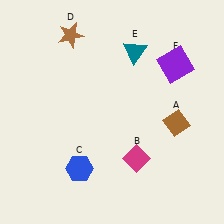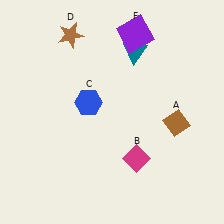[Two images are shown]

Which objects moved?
The objects that moved are: the blue hexagon (C), the purple square (F).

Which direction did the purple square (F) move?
The purple square (F) moved left.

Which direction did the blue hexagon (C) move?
The blue hexagon (C) moved up.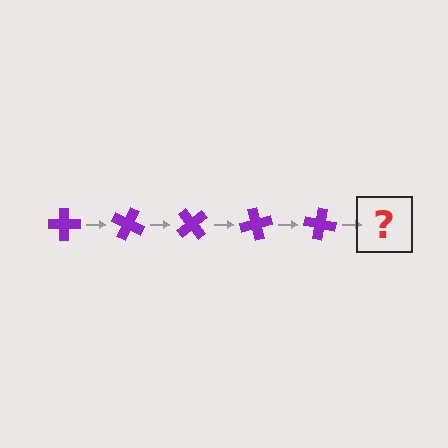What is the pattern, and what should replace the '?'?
The pattern is that the cross rotates 25 degrees each step. The '?' should be a purple cross rotated 125 degrees.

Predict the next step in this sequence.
The next step is a purple cross rotated 125 degrees.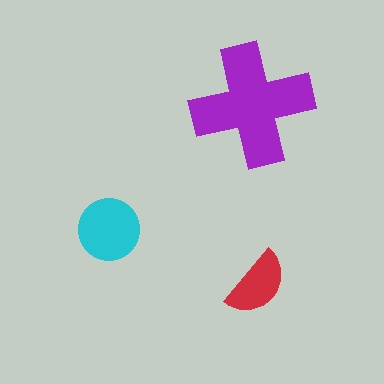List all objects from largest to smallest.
The purple cross, the cyan circle, the red semicircle.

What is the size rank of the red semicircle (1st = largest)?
3rd.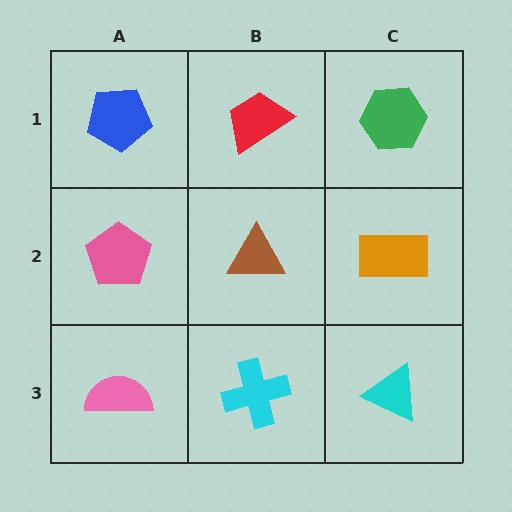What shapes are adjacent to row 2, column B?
A red trapezoid (row 1, column B), a cyan cross (row 3, column B), a pink pentagon (row 2, column A), an orange rectangle (row 2, column C).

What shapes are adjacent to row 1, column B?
A brown triangle (row 2, column B), a blue pentagon (row 1, column A), a green hexagon (row 1, column C).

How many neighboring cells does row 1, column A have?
2.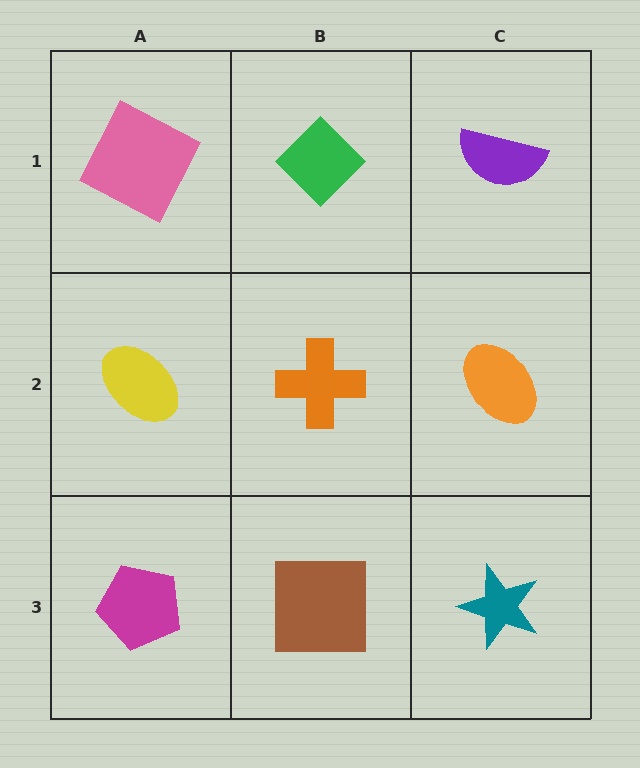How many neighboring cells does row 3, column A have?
2.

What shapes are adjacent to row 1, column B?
An orange cross (row 2, column B), a pink square (row 1, column A), a purple semicircle (row 1, column C).